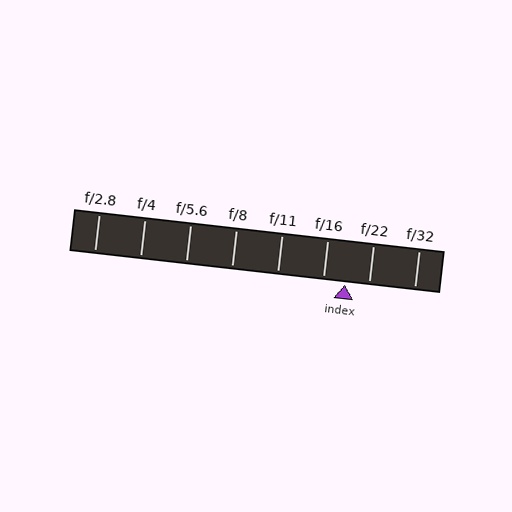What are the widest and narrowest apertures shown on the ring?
The widest aperture shown is f/2.8 and the narrowest is f/32.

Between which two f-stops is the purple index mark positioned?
The index mark is between f/16 and f/22.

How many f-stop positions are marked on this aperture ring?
There are 8 f-stop positions marked.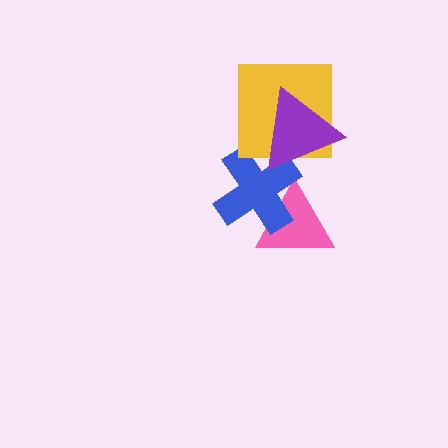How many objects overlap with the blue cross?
2 objects overlap with the blue cross.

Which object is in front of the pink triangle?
The blue cross is in front of the pink triangle.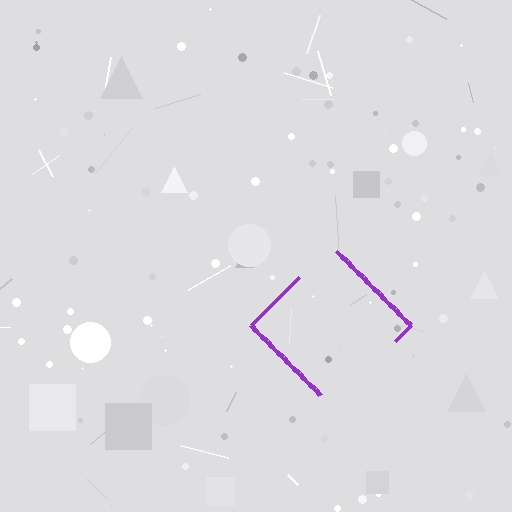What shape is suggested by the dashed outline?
The dashed outline suggests a diamond.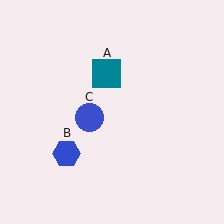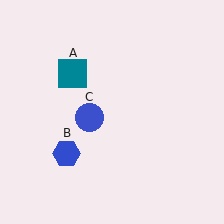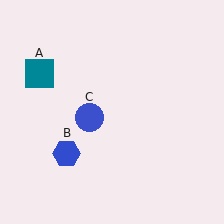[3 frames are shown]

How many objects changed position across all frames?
1 object changed position: teal square (object A).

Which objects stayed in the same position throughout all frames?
Blue hexagon (object B) and blue circle (object C) remained stationary.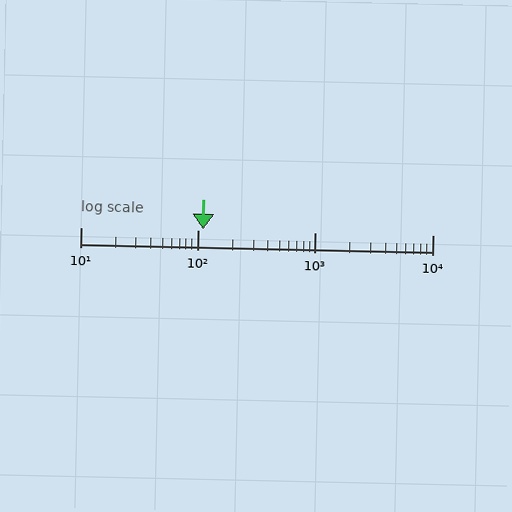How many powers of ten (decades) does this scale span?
The scale spans 3 decades, from 10 to 10000.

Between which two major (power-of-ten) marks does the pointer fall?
The pointer is between 100 and 1000.